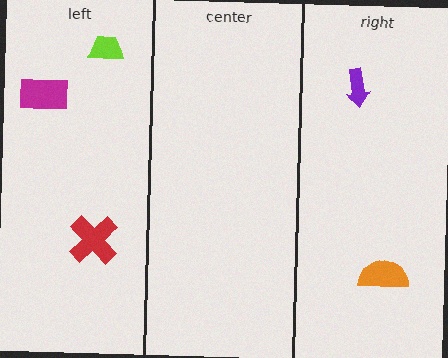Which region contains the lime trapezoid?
The left region.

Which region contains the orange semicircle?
The right region.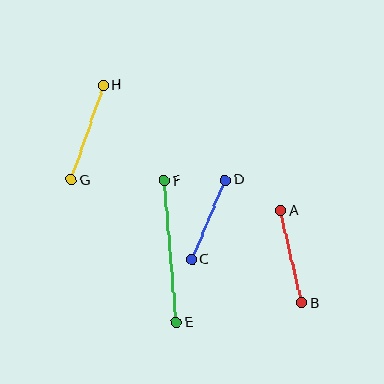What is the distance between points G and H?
The distance is approximately 100 pixels.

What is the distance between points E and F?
The distance is approximately 142 pixels.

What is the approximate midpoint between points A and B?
The midpoint is at approximately (291, 257) pixels.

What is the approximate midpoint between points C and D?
The midpoint is at approximately (209, 220) pixels.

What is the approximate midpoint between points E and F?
The midpoint is at approximately (170, 251) pixels.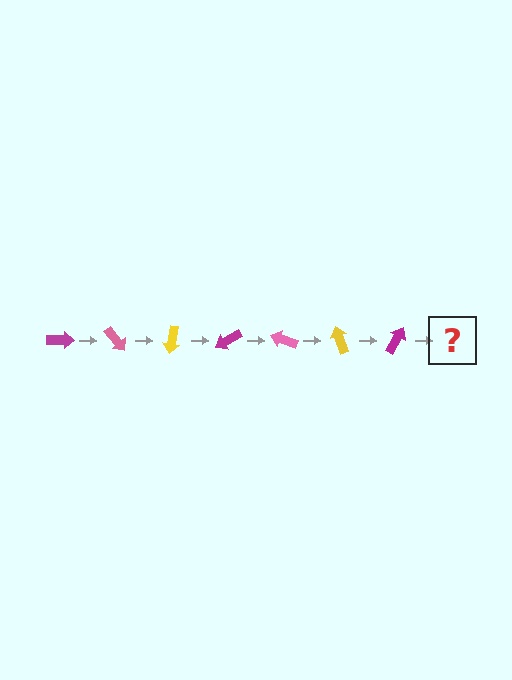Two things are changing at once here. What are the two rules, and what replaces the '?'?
The two rules are that it rotates 50 degrees each step and the color cycles through magenta, pink, and yellow. The '?' should be a pink arrow, rotated 350 degrees from the start.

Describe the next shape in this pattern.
It should be a pink arrow, rotated 350 degrees from the start.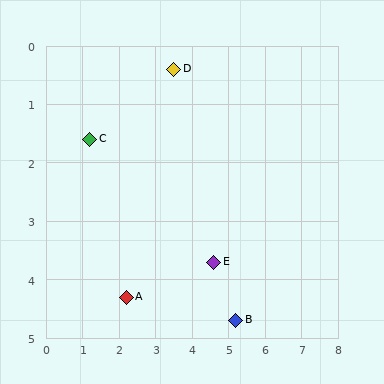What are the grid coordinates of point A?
Point A is at approximately (2.2, 4.3).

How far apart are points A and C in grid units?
Points A and C are about 2.9 grid units apart.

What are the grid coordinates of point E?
Point E is at approximately (4.6, 3.7).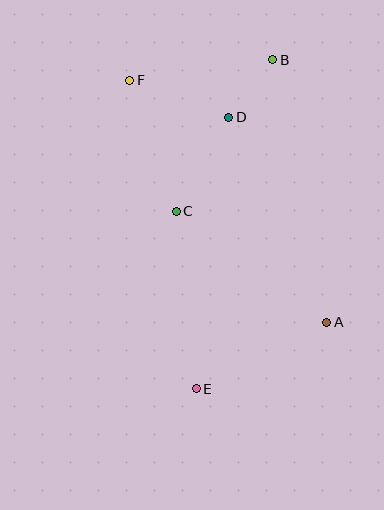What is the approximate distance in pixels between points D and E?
The distance between D and E is approximately 274 pixels.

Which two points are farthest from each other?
Points B and E are farthest from each other.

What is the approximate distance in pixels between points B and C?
The distance between B and C is approximately 180 pixels.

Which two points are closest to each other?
Points B and D are closest to each other.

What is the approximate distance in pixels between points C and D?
The distance between C and D is approximately 108 pixels.